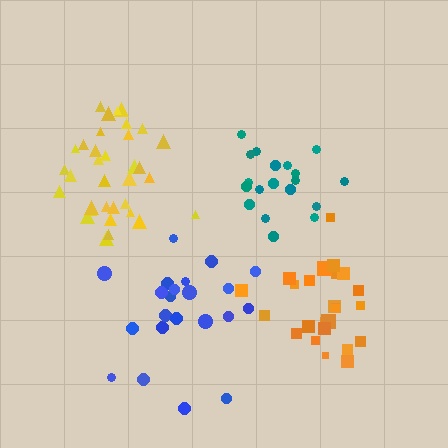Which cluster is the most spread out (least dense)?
Blue.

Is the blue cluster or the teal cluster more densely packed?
Teal.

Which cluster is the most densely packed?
Teal.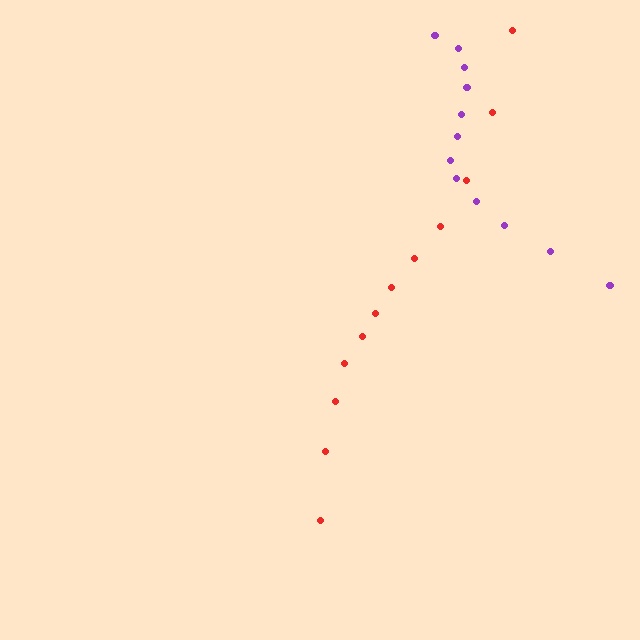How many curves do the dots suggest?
There are 2 distinct paths.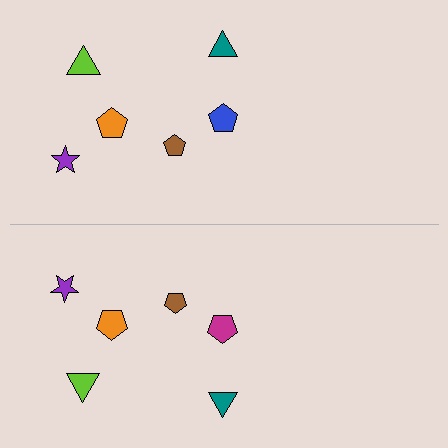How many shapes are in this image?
There are 12 shapes in this image.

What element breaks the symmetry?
The magenta pentagon on the bottom side breaks the symmetry — its mirror counterpart is blue.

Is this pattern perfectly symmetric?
No, the pattern is not perfectly symmetric. The magenta pentagon on the bottom side breaks the symmetry — its mirror counterpart is blue.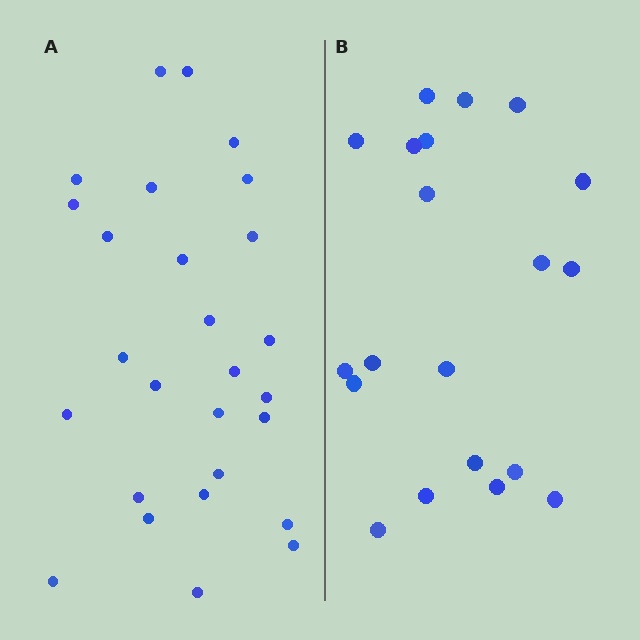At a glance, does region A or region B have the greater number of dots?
Region A (the left region) has more dots.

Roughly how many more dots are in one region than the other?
Region A has roughly 8 or so more dots than region B.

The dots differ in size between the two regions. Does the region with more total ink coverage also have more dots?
No. Region B has more total ink coverage because its dots are larger, but region A actually contains more individual dots. Total area can be misleading — the number of items is what matters here.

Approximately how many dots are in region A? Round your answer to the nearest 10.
About 30 dots. (The exact count is 27, which rounds to 30.)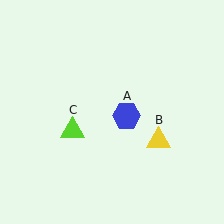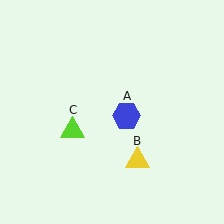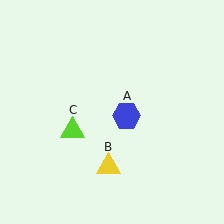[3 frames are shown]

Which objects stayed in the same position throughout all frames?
Blue hexagon (object A) and lime triangle (object C) remained stationary.